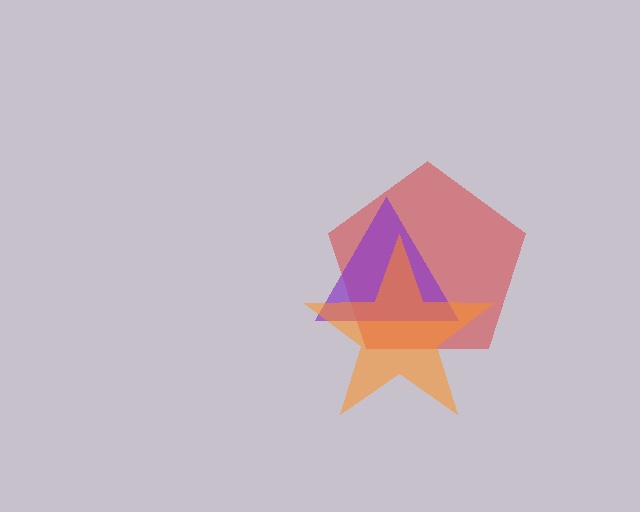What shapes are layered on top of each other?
The layered shapes are: a red pentagon, a purple triangle, an orange star.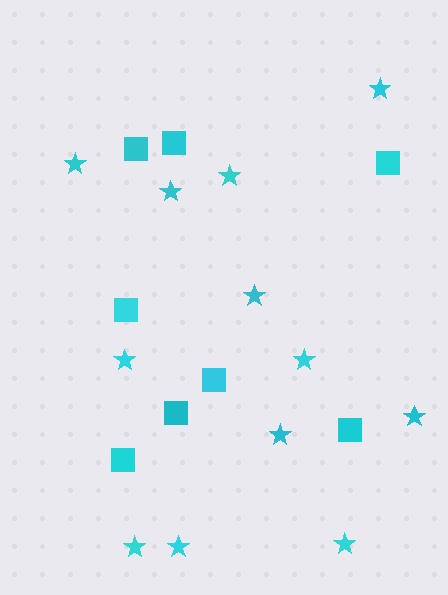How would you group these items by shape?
There are 2 groups: one group of squares (8) and one group of stars (12).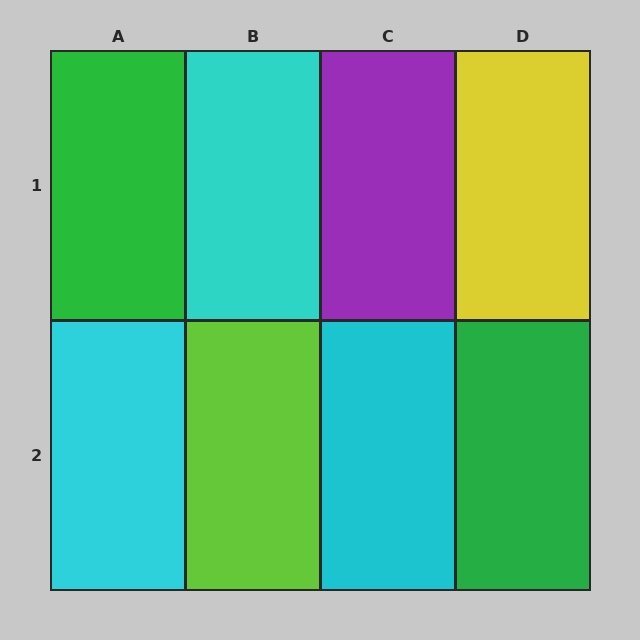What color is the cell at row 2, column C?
Cyan.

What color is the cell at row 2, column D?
Green.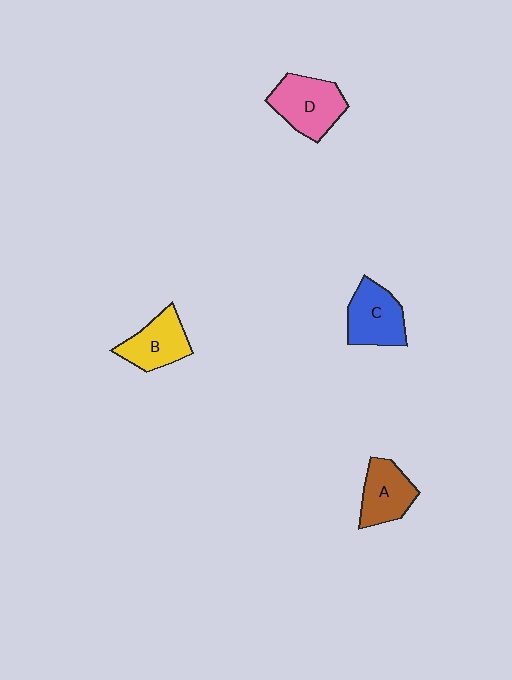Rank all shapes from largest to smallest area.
From largest to smallest: D (pink), C (blue), B (yellow), A (brown).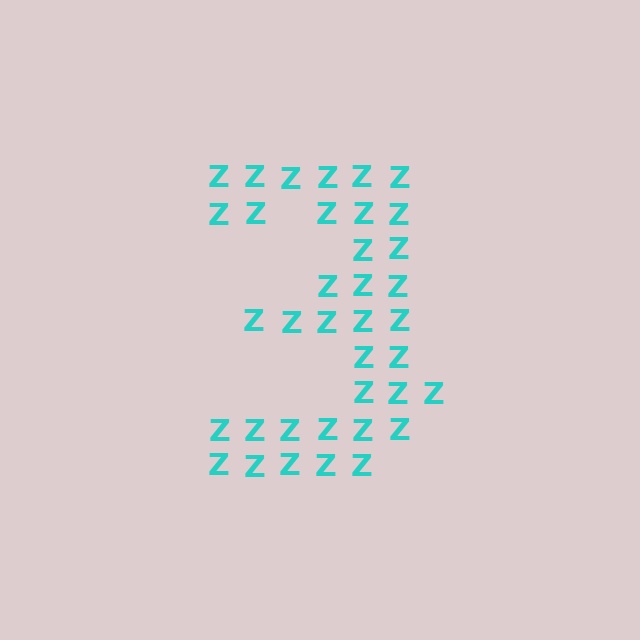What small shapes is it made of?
It is made of small letter Z's.